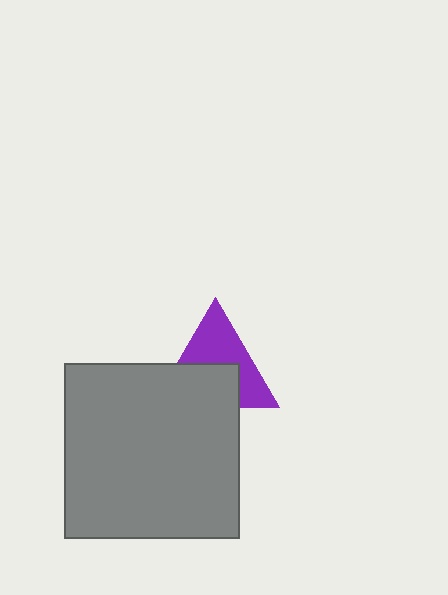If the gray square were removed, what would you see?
You would see the complete purple triangle.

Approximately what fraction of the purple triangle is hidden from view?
Roughly 47% of the purple triangle is hidden behind the gray square.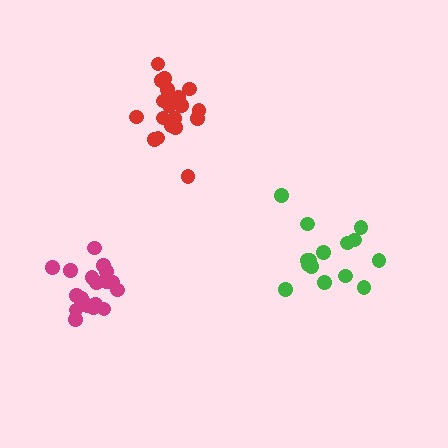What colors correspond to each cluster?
The clusters are colored: magenta, red, green.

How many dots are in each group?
Group 1: 18 dots, Group 2: 20 dots, Group 3: 15 dots (53 total).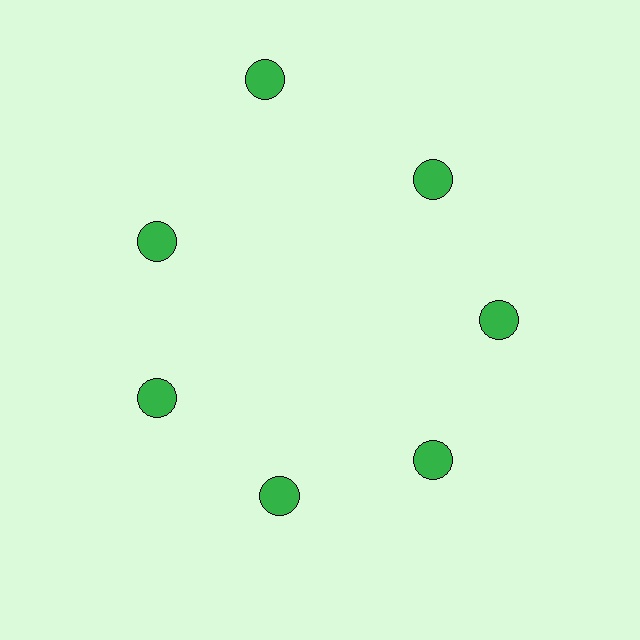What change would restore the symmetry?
The symmetry would be restored by moving it inward, back onto the ring so that all 7 circles sit at equal angles and equal distance from the center.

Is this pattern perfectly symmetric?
No. The 7 green circles are arranged in a ring, but one element near the 12 o'clock position is pushed outward from the center, breaking the 7-fold rotational symmetry.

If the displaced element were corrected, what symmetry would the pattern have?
It would have 7-fold rotational symmetry — the pattern would map onto itself every 51 degrees.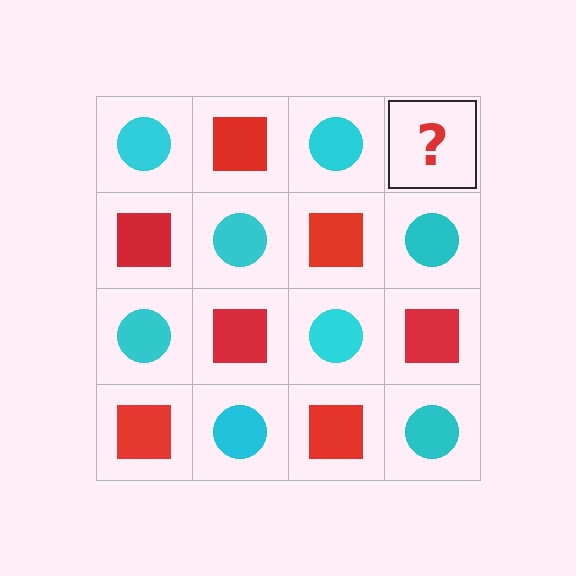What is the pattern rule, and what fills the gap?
The rule is that it alternates cyan circle and red square in a checkerboard pattern. The gap should be filled with a red square.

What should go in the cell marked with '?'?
The missing cell should contain a red square.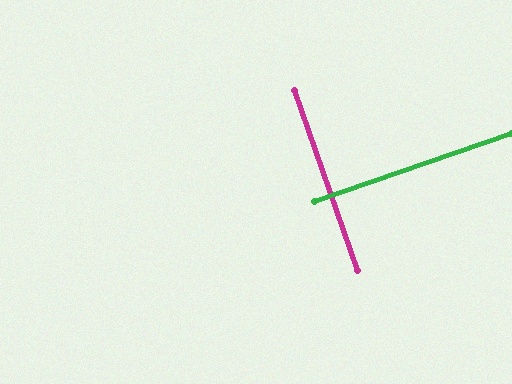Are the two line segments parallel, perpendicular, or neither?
Perpendicular — they meet at approximately 89°.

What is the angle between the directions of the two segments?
Approximately 89 degrees.